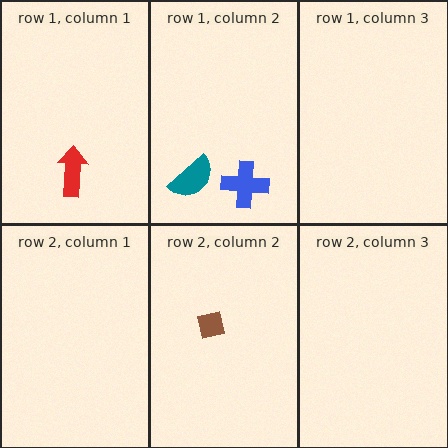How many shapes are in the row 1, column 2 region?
2.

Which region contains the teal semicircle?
The row 1, column 2 region.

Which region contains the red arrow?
The row 1, column 1 region.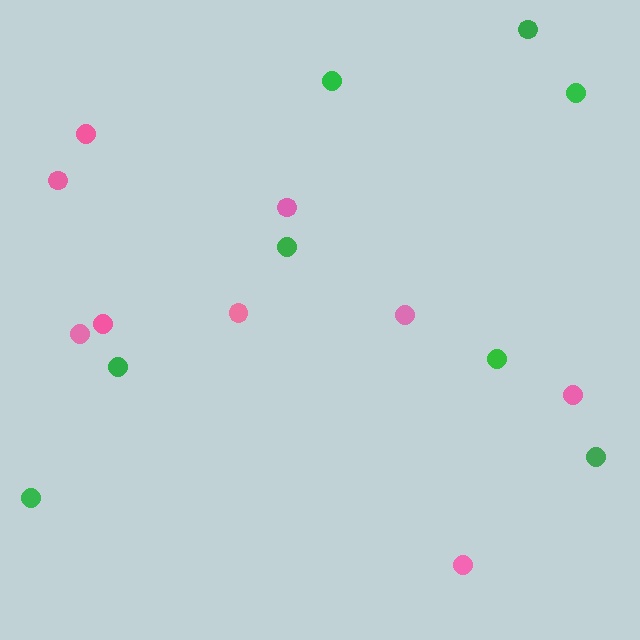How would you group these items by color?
There are 2 groups: one group of pink circles (9) and one group of green circles (8).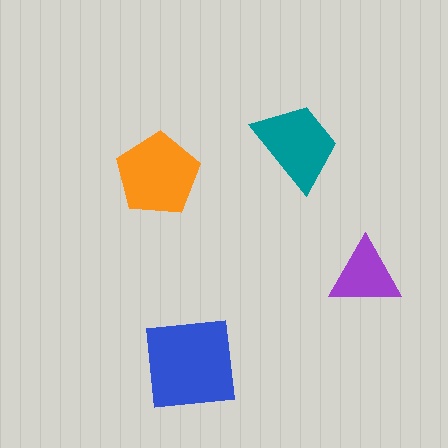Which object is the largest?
The blue square.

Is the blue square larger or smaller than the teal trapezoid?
Larger.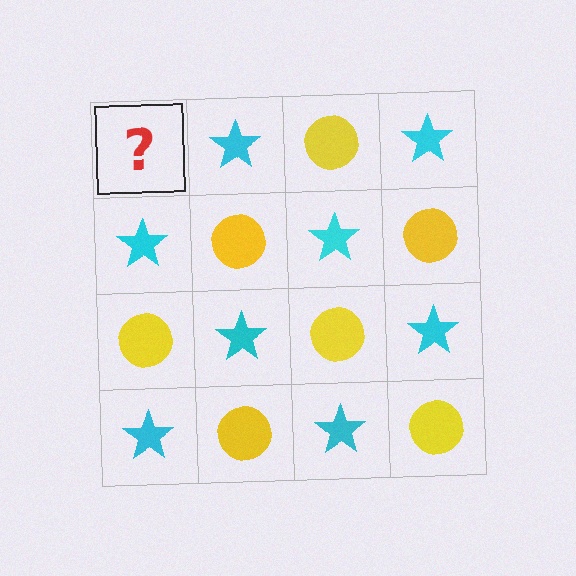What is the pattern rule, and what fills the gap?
The rule is that it alternates yellow circle and cyan star in a checkerboard pattern. The gap should be filled with a yellow circle.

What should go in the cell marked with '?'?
The missing cell should contain a yellow circle.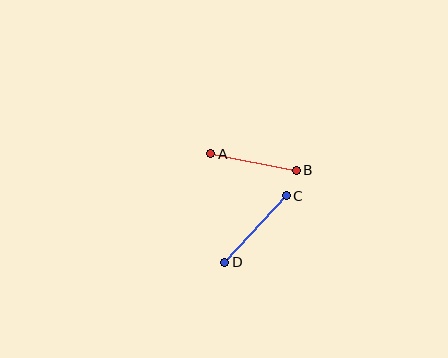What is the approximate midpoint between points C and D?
The midpoint is at approximately (255, 229) pixels.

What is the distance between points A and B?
The distance is approximately 87 pixels.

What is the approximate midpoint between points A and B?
The midpoint is at approximately (253, 162) pixels.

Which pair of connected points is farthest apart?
Points C and D are farthest apart.